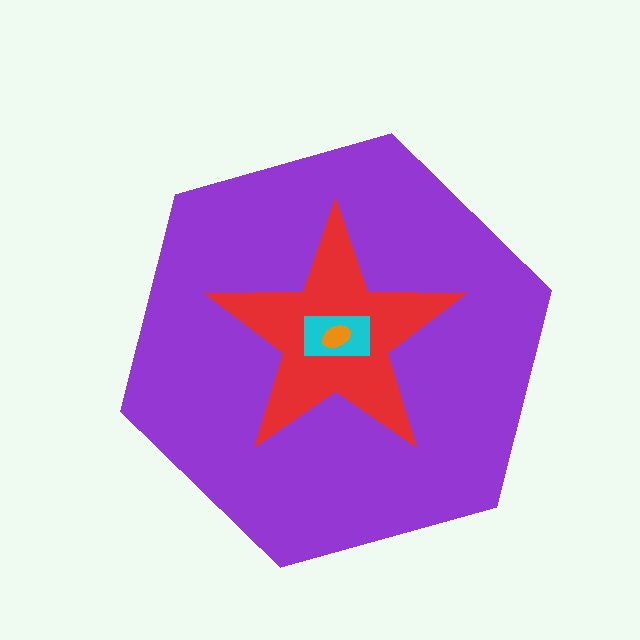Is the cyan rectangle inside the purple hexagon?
Yes.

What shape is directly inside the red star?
The cyan rectangle.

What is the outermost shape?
The purple hexagon.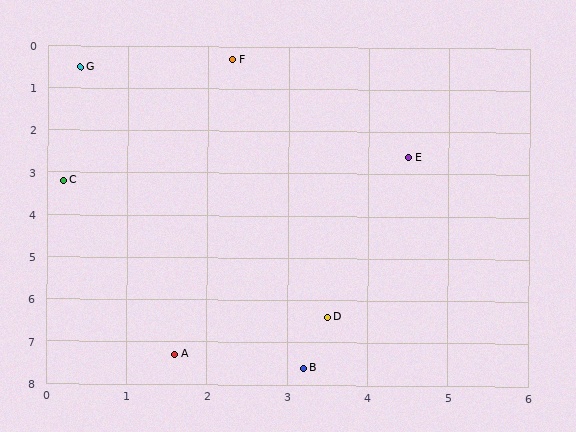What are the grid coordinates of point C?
Point C is at approximately (0.2, 3.2).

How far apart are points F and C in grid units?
Points F and C are about 3.6 grid units apart.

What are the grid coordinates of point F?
Point F is at approximately (2.3, 0.3).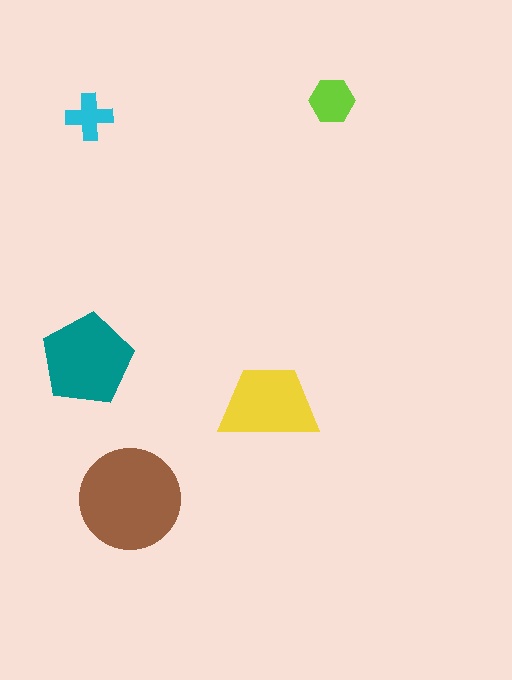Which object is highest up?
The lime hexagon is topmost.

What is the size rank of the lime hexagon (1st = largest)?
4th.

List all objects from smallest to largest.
The cyan cross, the lime hexagon, the yellow trapezoid, the teal pentagon, the brown circle.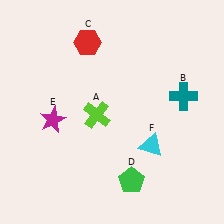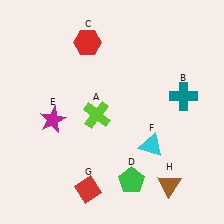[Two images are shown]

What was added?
A red diamond (G), a brown triangle (H) were added in Image 2.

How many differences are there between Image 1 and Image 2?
There are 2 differences between the two images.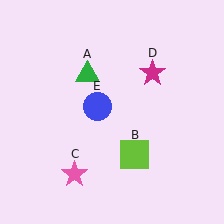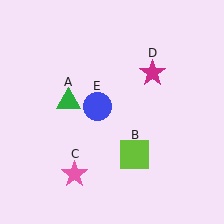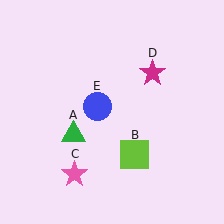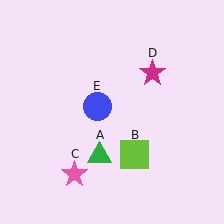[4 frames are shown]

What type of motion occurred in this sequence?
The green triangle (object A) rotated counterclockwise around the center of the scene.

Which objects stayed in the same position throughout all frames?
Lime square (object B) and pink star (object C) and magenta star (object D) and blue circle (object E) remained stationary.